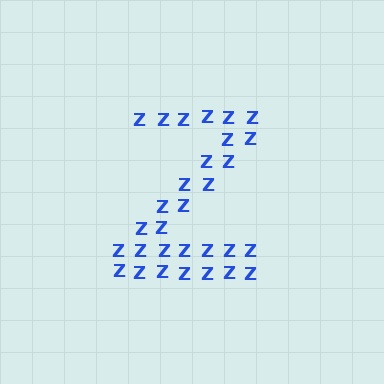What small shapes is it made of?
It is made of small letter Z's.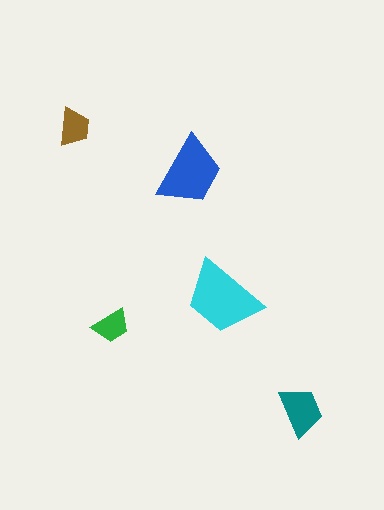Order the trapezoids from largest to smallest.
the cyan one, the blue one, the teal one, the brown one, the green one.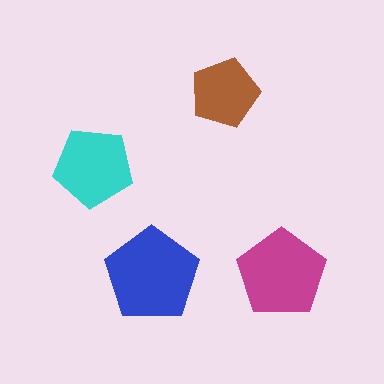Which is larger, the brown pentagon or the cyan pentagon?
The cyan one.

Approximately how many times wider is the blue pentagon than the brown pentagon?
About 1.5 times wider.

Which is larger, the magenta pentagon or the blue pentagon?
The blue one.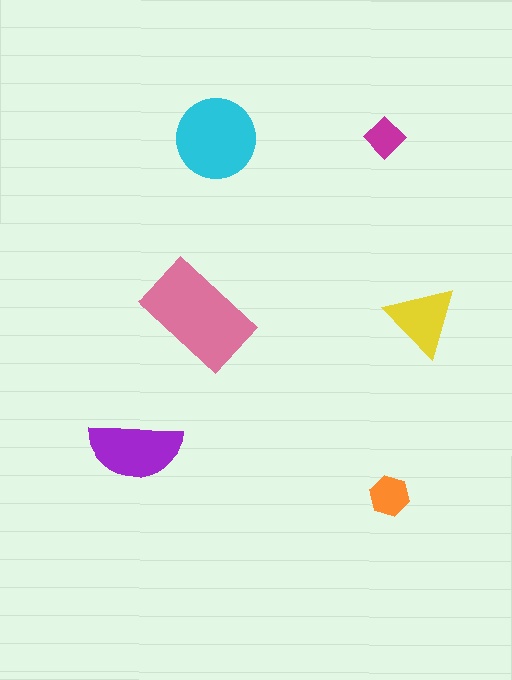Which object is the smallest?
The magenta diamond.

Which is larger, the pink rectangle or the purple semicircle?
The pink rectangle.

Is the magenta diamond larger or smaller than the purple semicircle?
Smaller.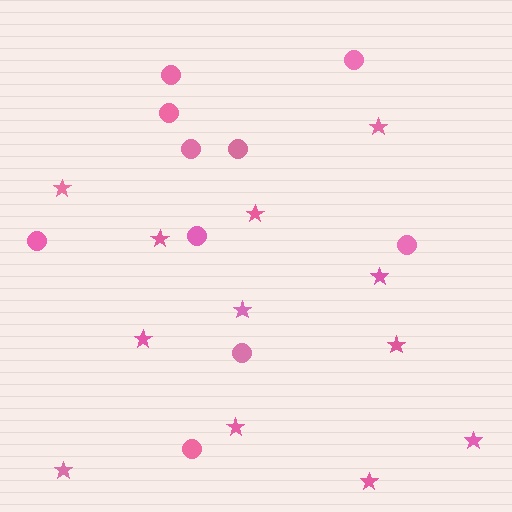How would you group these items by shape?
There are 2 groups: one group of stars (12) and one group of circles (10).